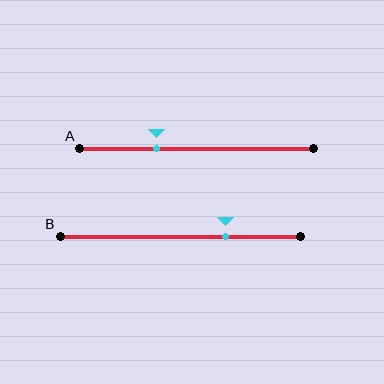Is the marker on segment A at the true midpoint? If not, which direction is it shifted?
No, the marker on segment A is shifted to the left by about 17% of the segment length.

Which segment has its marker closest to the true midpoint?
Segment A has its marker closest to the true midpoint.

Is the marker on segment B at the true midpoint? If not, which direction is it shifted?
No, the marker on segment B is shifted to the right by about 19% of the segment length.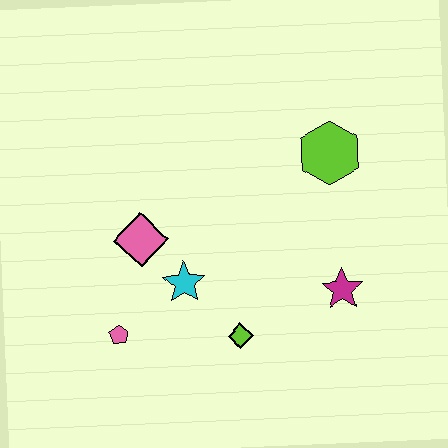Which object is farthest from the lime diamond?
The lime hexagon is farthest from the lime diamond.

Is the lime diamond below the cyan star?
Yes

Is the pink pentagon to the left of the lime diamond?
Yes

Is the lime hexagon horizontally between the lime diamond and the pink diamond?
No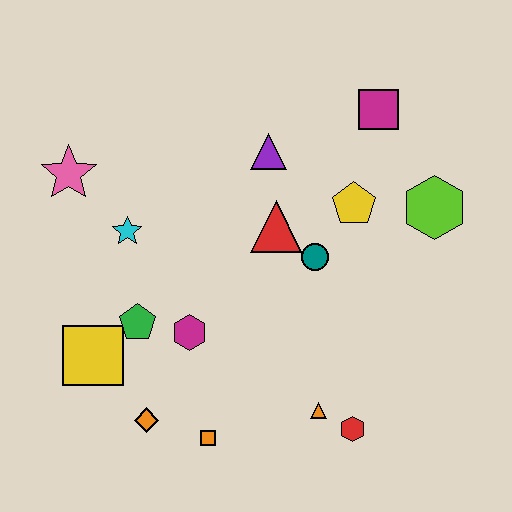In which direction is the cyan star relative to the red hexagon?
The cyan star is to the left of the red hexagon.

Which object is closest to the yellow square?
The green pentagon is closest to the yellow square.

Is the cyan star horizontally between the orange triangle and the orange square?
No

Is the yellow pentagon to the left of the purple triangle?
No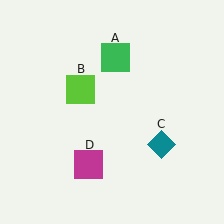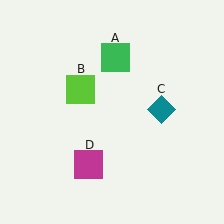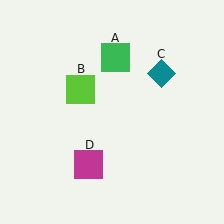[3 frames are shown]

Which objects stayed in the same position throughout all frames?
Green square (object A) and lime square (object B) and magenta square (object D) remained stationary.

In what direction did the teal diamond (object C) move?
The teal diamond (object C) moved up.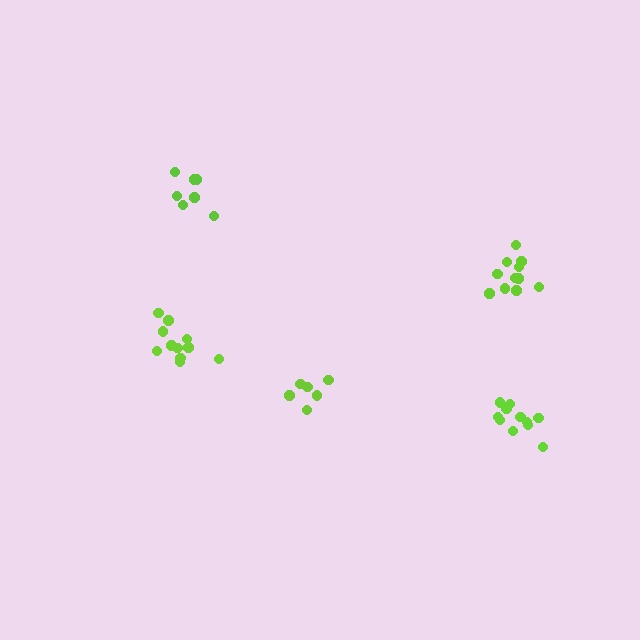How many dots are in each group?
Group 1: 6 dots, Group 2: 11 dots, Group 3: 11 dots, Group 4: 11 dots, Group 5: 7 dots (46 total).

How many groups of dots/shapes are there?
There are 5 groups.